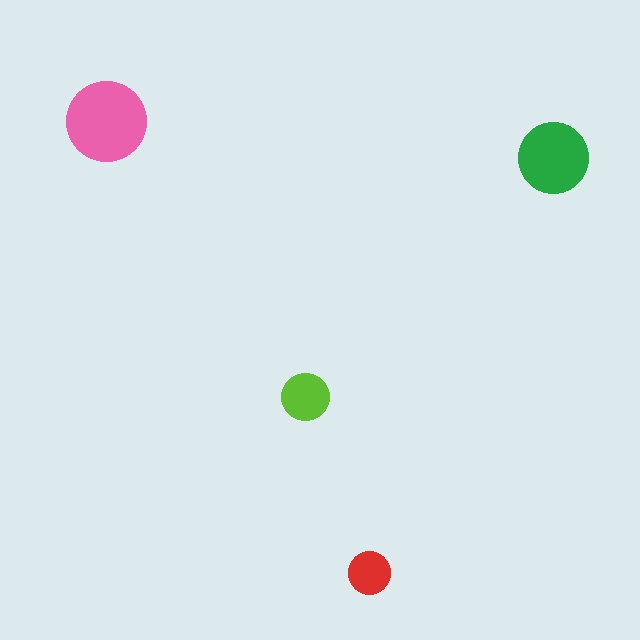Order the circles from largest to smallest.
the pink one, the green one, the lime one, the red one.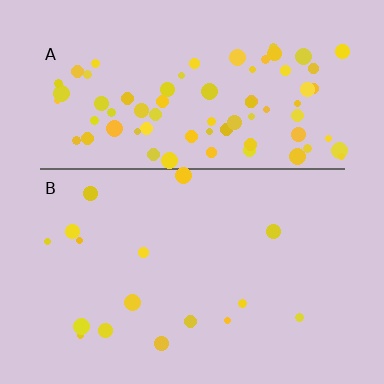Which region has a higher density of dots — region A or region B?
A (the top).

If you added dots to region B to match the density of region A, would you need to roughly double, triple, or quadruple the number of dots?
Approximately quadruple.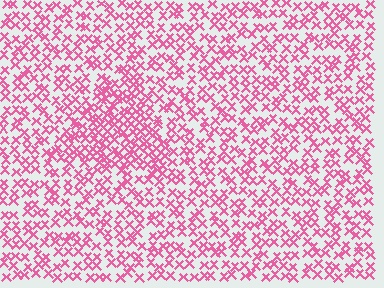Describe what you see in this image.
The image contains small pink elements arranged at two different densities. A triangle-shaped region is visible where the elements are more densely packed than the surrounding area.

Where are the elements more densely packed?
The elements are more densely packed inside the triangle boundary.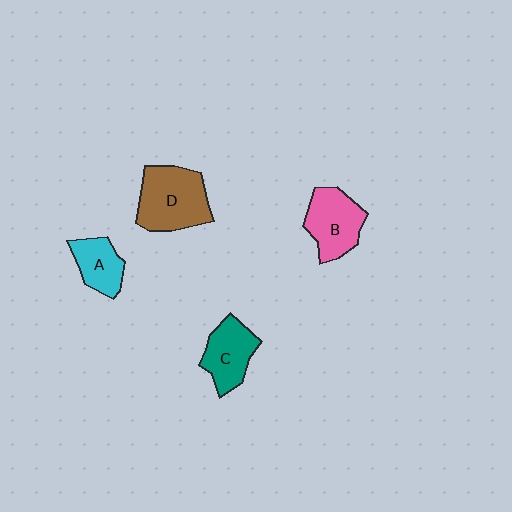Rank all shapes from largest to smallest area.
From largest to smallest: D (brown), B (pink), C (teal), A (cyan).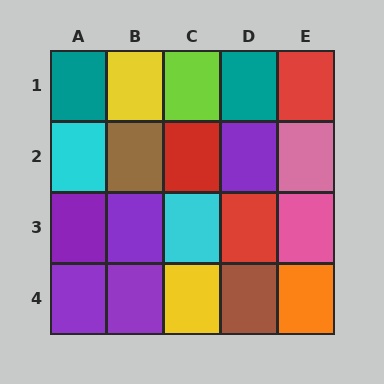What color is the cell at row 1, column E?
Red.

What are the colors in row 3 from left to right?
Purple, purple, cyan, red, pink.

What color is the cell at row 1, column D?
Teal.